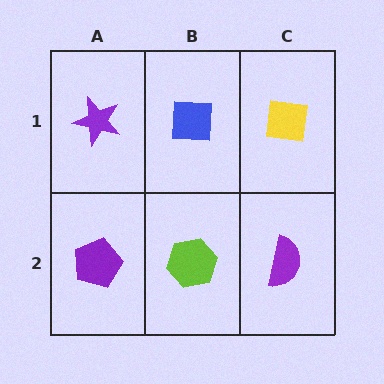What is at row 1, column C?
A yellow square.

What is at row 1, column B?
A blue square.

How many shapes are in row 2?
3 shapes.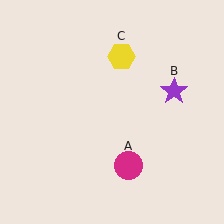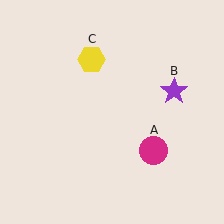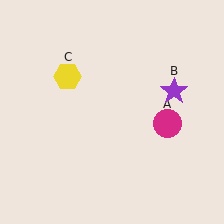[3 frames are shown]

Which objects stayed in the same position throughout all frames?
Purple star (object B) remained stationary.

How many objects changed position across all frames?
2 objects changed position: magenta circle (object A), yellow hexagon (object C).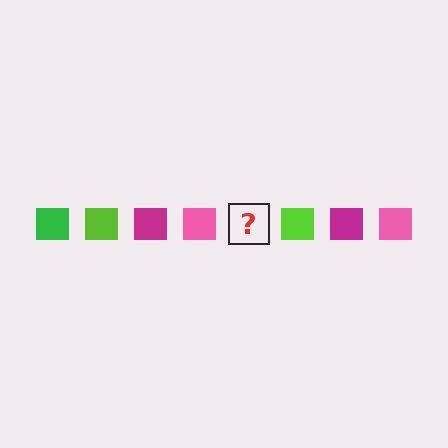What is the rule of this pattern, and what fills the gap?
The rule is that the pattern cycles through green, lime, magenta, pink squares. The gap should be filled with a green square.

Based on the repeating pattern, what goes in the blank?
The blank should be a green square.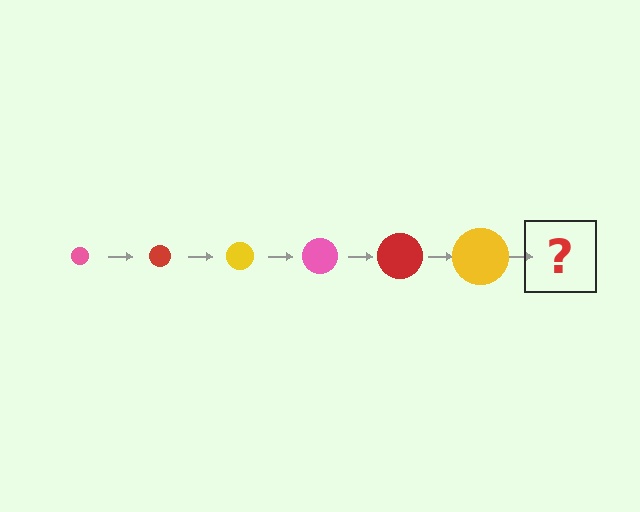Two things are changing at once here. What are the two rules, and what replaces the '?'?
The two rules are that the circle grows larger each step and the color cycles through pink, red, and yellow. The '?' should be a pink circle, larger than the previous one.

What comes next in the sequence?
The next element should be a pink circle, larger than the previous one.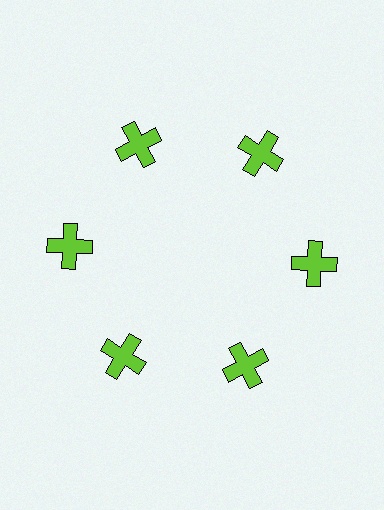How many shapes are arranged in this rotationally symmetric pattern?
There are 6 shapes, arranged in 6 groups of 1.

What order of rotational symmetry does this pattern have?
This pattern has 6-fold rotational symmetry.